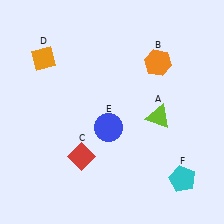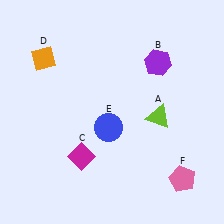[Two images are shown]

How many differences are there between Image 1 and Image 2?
There are 3 differences between the two images.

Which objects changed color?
B changed from orange to purple. C changed from red to magenta. F changed from cyan to pink.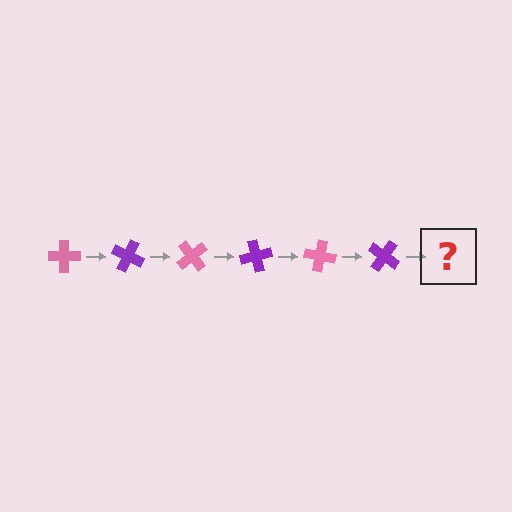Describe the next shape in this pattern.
It should be a pink cross, rotated 150 degrees from the start.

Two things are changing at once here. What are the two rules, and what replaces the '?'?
The two rules are that it rotates 25 degrees each step and the color cycles through pink and purple. The '?' should be a pink cross, rotated 150 degrees from the start.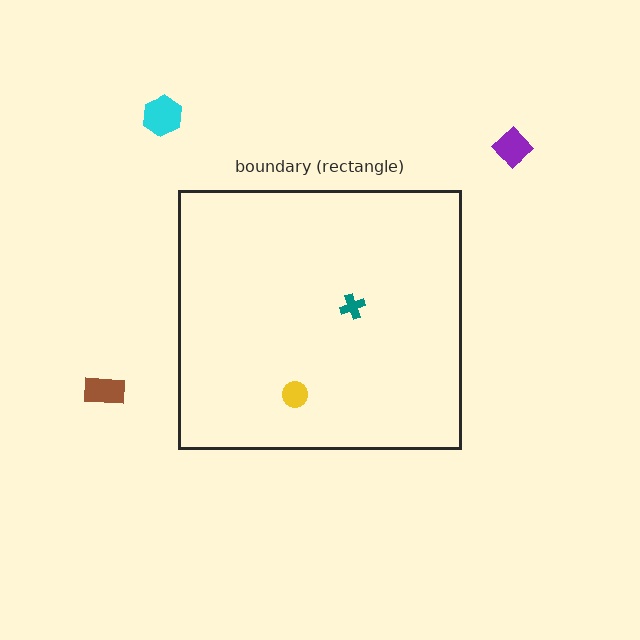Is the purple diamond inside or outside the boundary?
Outside.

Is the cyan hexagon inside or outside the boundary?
Outside.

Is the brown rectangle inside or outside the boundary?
Outside.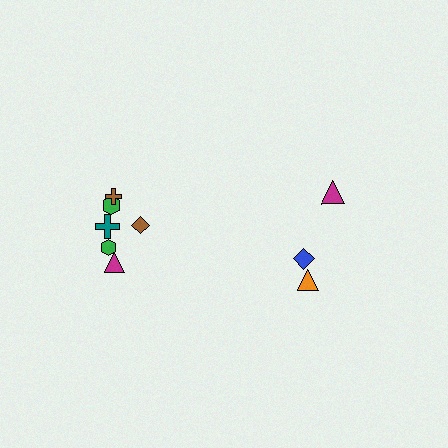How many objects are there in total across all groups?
There are 9 objects.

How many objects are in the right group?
There are 3 objects.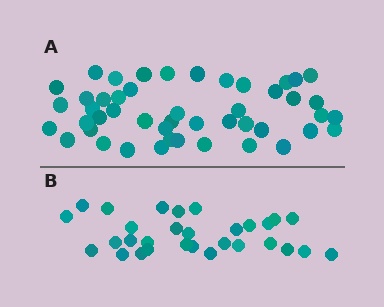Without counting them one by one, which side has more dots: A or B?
Region A (the top region) has more dots.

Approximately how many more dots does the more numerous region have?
Region A has approximately 15 more dots than region B.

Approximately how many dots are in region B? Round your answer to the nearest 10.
About 30 dots.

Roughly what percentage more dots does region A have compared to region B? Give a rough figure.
About 55% more.